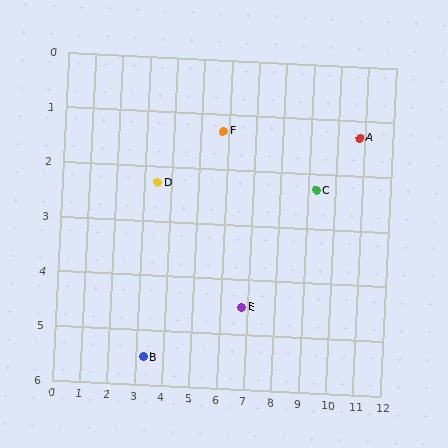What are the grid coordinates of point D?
Point D is at approximately (3.5, 2.3).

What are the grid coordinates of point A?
Point A is at approximately (10.8, 1.3).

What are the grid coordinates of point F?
Point F is at approximately (5.8, 1.3).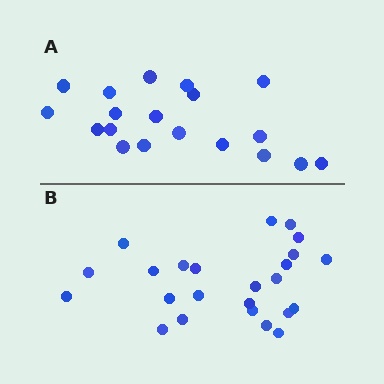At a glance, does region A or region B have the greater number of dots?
Region B (the bottom region) has more dots.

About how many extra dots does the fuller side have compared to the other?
Region B has about 5 more dots than region A.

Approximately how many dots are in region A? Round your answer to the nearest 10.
About 20 dots. (The exact count is 19, which rounds to 20.)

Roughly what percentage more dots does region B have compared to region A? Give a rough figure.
About 25% more.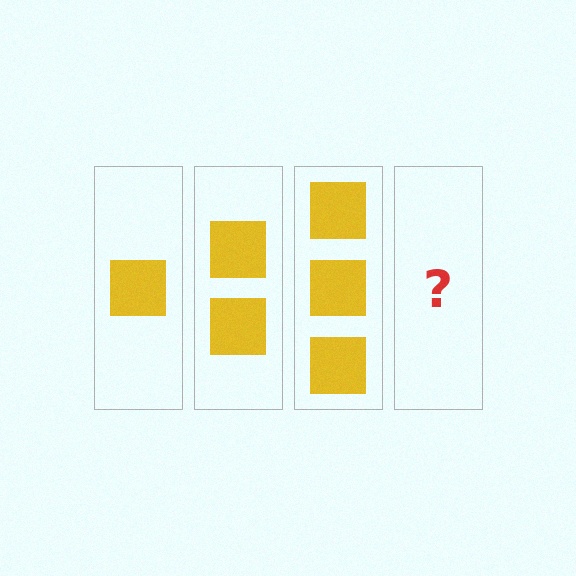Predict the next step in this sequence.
The next step is 4 squares.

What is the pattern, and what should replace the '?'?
The pattern is that each step adds one more square. The '?' should be 4 squares.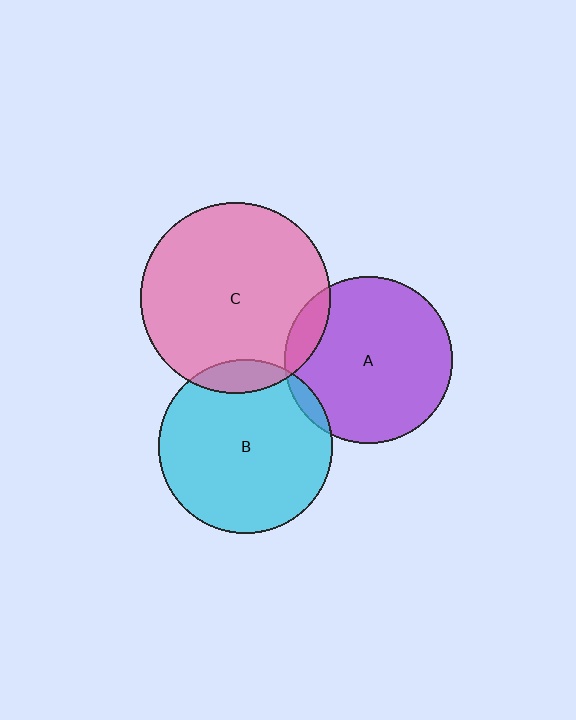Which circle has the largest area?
Circle C (pink).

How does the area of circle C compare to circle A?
Approximately 1.3 times.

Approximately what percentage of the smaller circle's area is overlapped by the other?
Approximately 10%.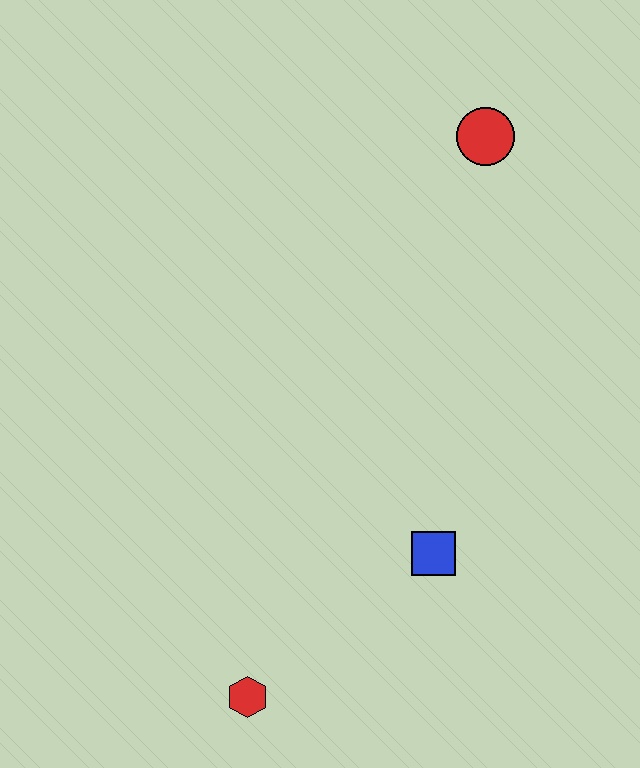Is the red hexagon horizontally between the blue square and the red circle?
No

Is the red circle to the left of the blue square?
No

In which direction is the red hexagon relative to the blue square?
The red hexagon is to the left of the blue square.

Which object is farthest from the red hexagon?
The red circle is farthest from the red hexagon.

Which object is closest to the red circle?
The blue square is closest to the red circle.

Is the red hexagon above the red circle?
No